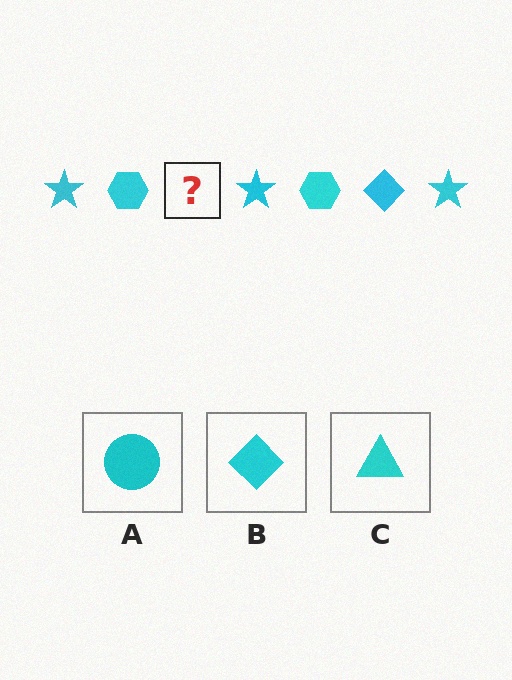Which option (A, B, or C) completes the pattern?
B.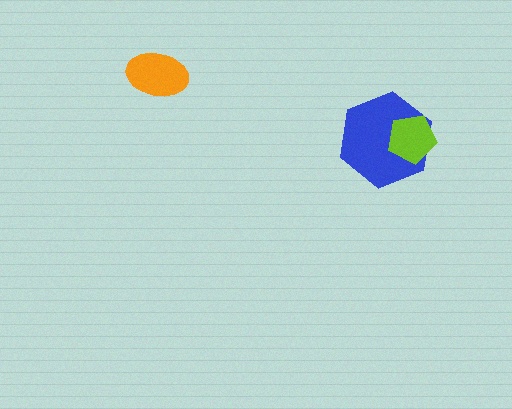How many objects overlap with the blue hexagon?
1 object overlaps with the blue hexagon.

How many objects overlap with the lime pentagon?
1 object overlaps with the lime pentagon.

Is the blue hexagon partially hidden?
Yes, it is partially covered by another shape.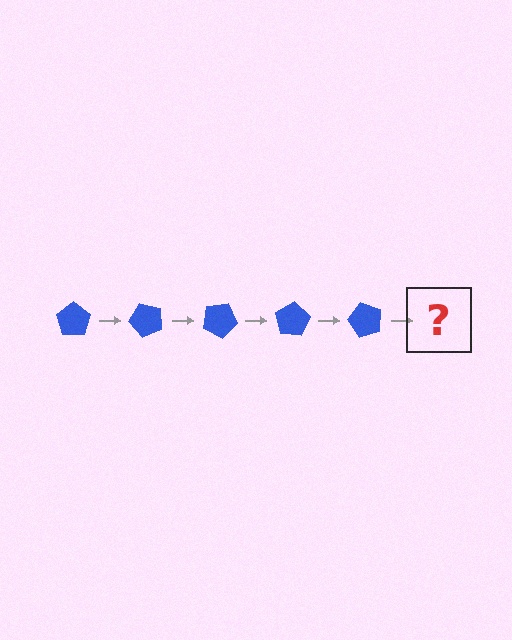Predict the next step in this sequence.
The next step is a blue pentagon rotated 250 degrees.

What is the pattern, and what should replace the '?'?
The pattern is that the pentagon rotates 50 degrees each step. The '?' should be a blue pentagon rotated 250 degrees.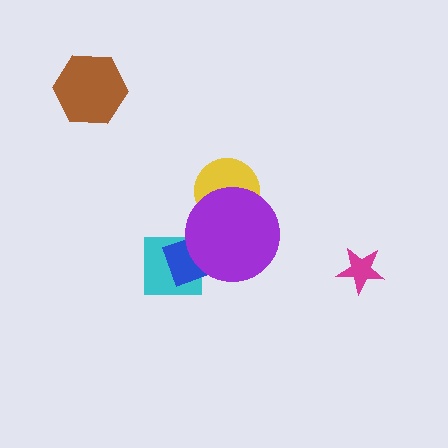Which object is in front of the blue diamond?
The purple circle is in front of the blue diamond.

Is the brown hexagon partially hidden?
No, no other shape covers it.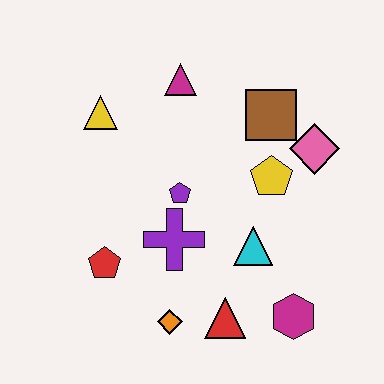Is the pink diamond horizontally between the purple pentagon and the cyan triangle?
No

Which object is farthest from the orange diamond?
The magenta triangle is farthest from the orange diamond.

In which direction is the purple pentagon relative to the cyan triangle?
The purple pentagon is to the left of the cyan triangle.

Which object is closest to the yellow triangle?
The magenta triangle is closest to the yellow triangle.